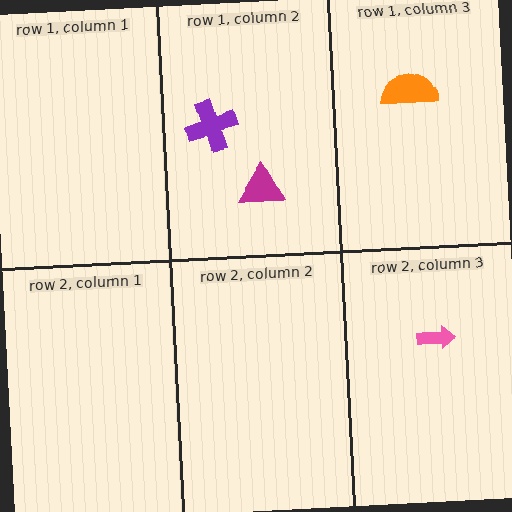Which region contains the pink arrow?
The row 2, column 3 region.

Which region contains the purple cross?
The row 1, column 2 region.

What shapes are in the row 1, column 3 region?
The orange semicircle.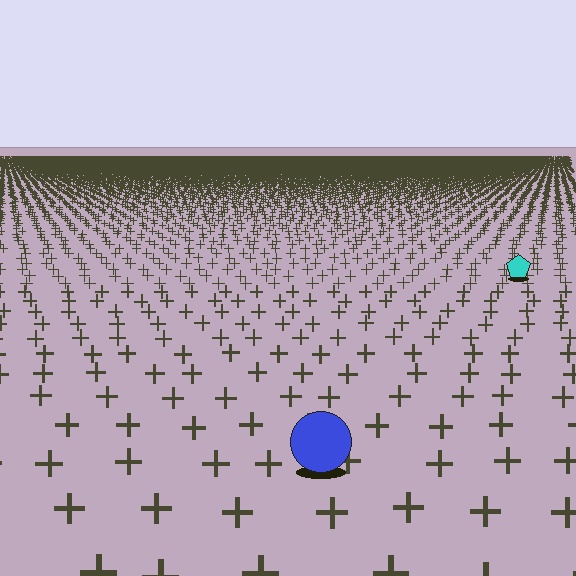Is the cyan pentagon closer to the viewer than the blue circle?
No. The blue circle is closer — you can tell from the texture gradient: the ground texture is coarser near it.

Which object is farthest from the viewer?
The cyan pentagon is farthest from the viewer. It appears smaller and the ground texture around it is denser.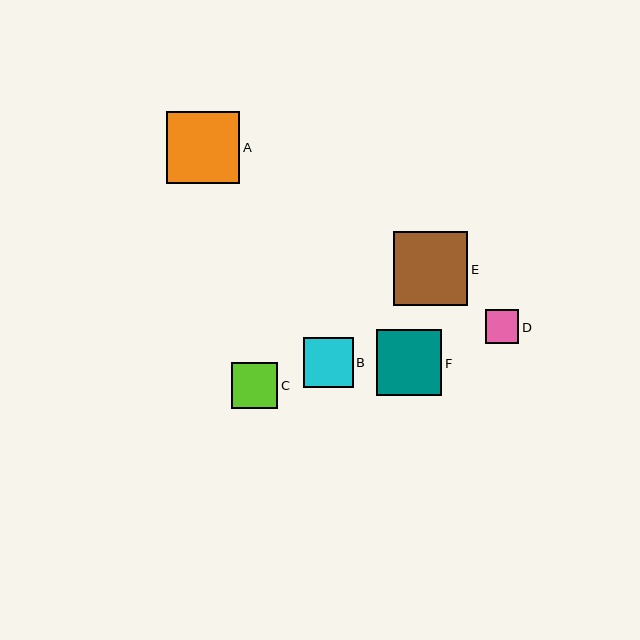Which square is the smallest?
Square D is the smallest with a size of approximately 34 pixels.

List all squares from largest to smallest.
From largest to smallest: E, A, F, B, C, D.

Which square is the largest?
Square E is the largest with a size of approximately 74 pixels.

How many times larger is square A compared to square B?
Square A is approximately 1.5 times the size of square B.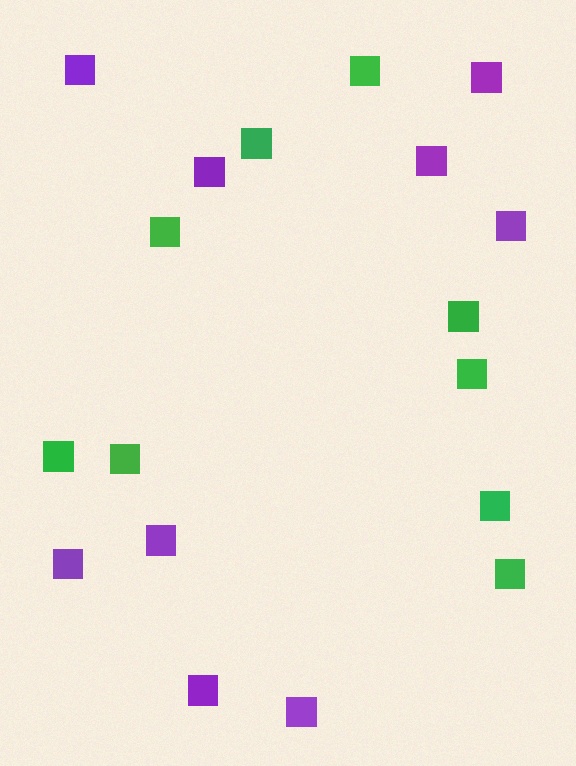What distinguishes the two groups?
There are 2 groups: one group of purple squares (9) and one group of green squares (9).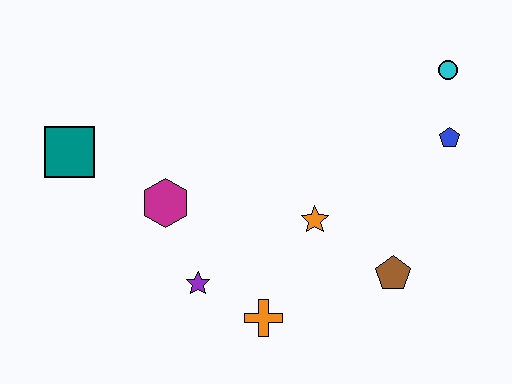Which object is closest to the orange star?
The brown pentagon is closest to the orange star.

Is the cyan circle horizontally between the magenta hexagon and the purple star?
No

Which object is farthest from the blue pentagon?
The teal square is farthest from the blue pentagon.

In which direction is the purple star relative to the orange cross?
The purple star is to the left of the orange cross.